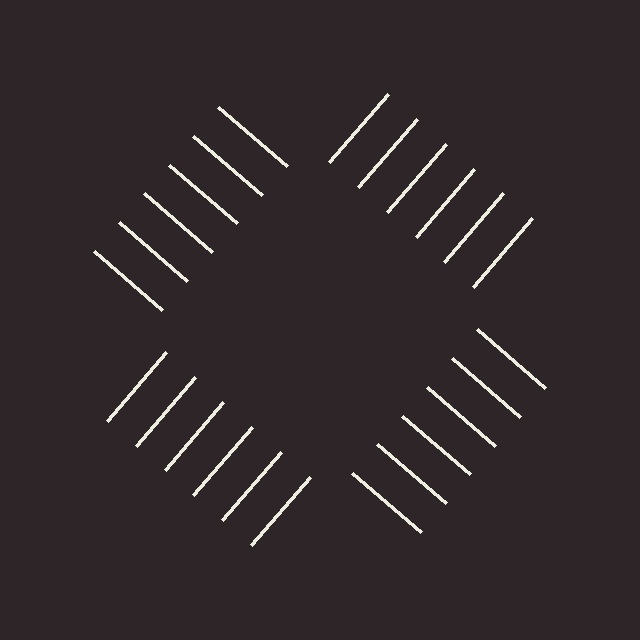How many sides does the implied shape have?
4 sides — the line-ends trace a square.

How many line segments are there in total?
24 — 6 along each of the 4 edges.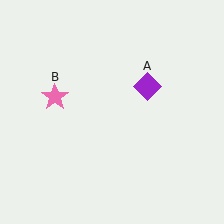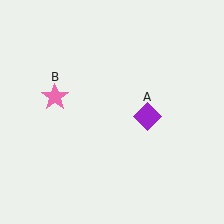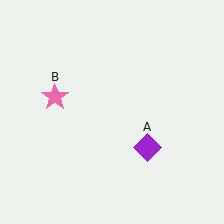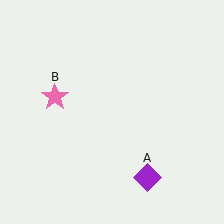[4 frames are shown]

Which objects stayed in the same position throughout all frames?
Pink star (object B) remained stationary.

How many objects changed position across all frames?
1 object changed position: purple diamond (object A).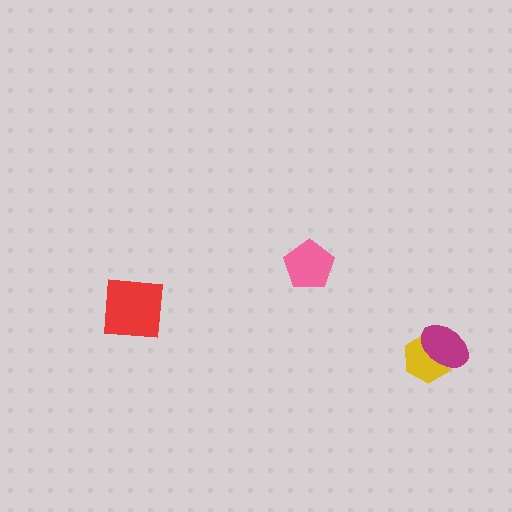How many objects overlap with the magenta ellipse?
1 object overlaps with the magenta ellipse.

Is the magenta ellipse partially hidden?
No, no other shape covers it.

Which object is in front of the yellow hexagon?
The magenta ellipse is in front of the yellow hexagon.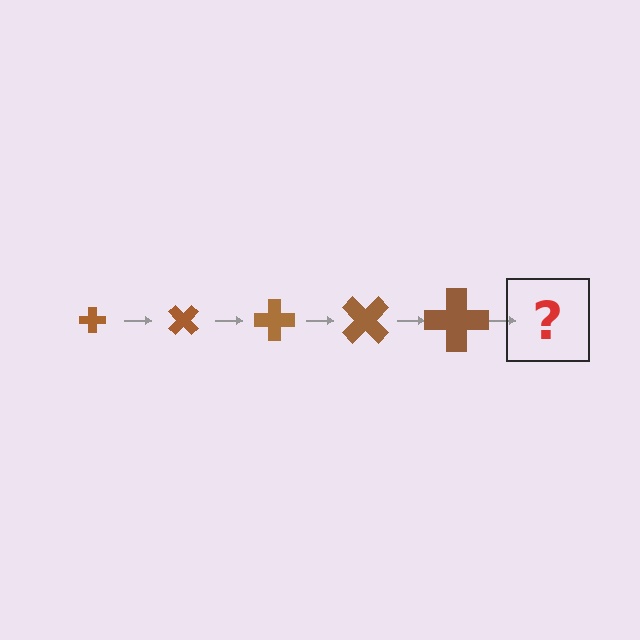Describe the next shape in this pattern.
It should be a cross, larger than the previous one and rotated 225 degrees from the start.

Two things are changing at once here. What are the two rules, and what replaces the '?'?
The two rules are that the cross grows larger each step and it rotates 45 degrees each step. The '?' should be a cross, larger than the previous one and rotated 225 degrees from the start.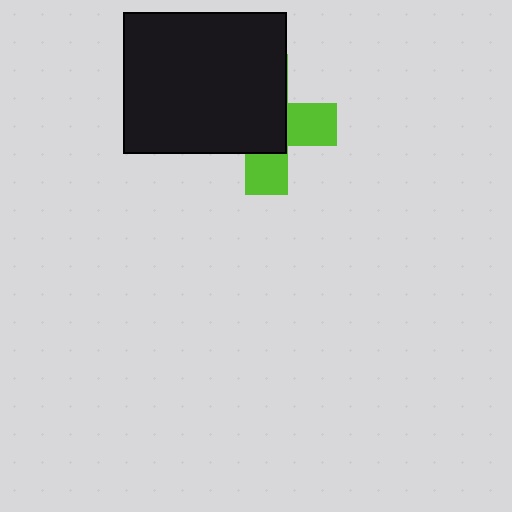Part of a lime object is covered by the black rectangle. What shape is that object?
It is a cross.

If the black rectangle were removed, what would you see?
You would see the complete lime cross.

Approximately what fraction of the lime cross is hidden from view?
Roughly 62% of the lime cross is hidden behind the black rectangle.